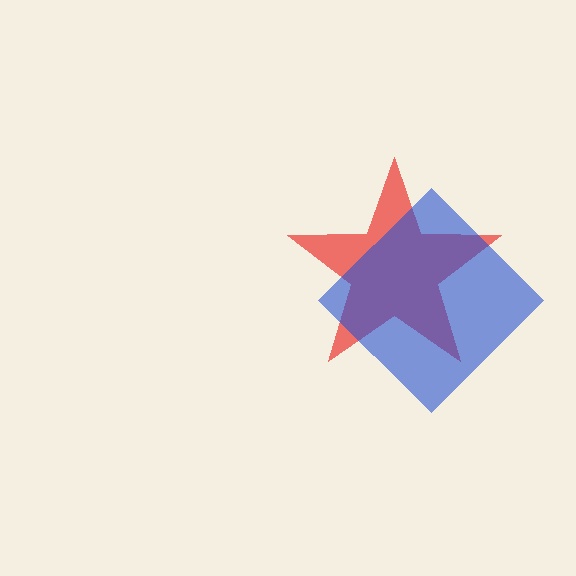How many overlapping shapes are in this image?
There are 2 overlapping shapes in the image.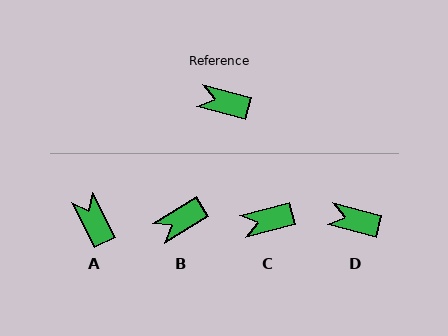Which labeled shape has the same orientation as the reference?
D.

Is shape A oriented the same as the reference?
No, it is off by about 49 degrees.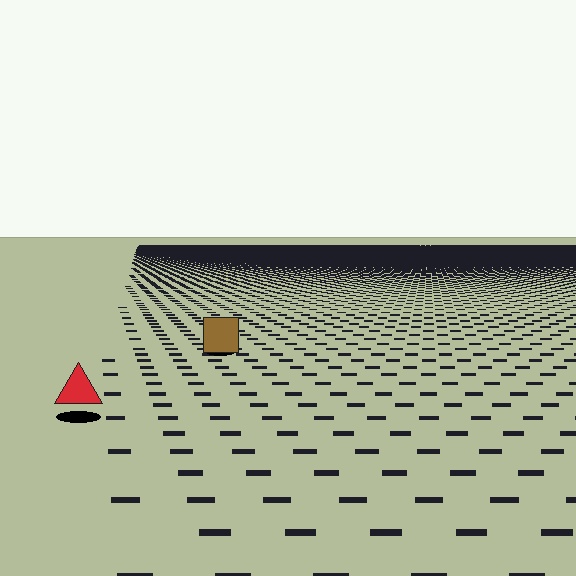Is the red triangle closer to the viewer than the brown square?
Yes. The red triangle is closer — you can tell from the texture gradient: the ground texture is coarser near it.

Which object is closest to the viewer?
The red triangle is closest. The texture marks near it are larger and more spread out.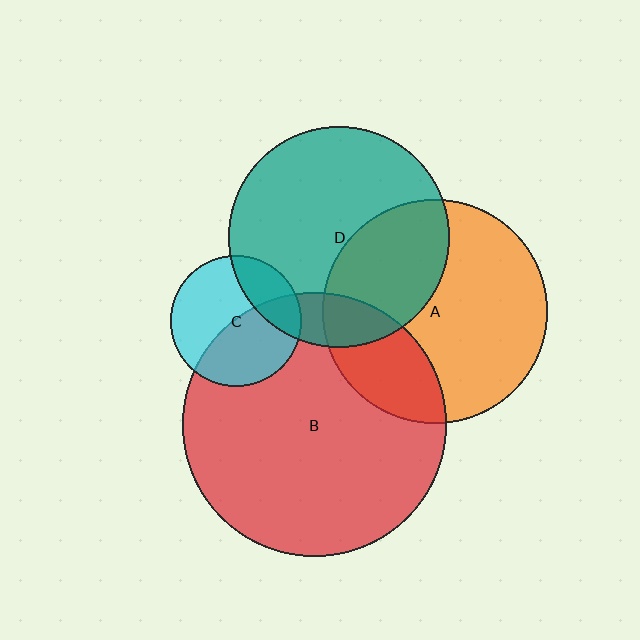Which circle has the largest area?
Circle B (red).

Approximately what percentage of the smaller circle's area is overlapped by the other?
Approximately 15%.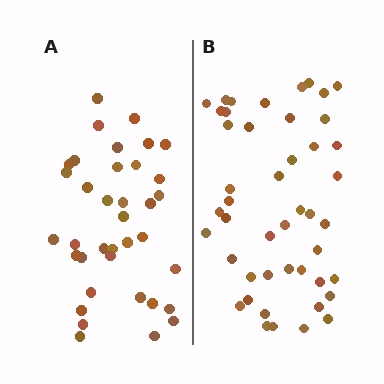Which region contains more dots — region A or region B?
Region B (the right region) has more dots.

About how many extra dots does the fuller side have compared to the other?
Region B has roughly 8 or so more dots than region A.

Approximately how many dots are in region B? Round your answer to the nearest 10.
About 50 dots. (The exact count is 46, which rounds to 50.)